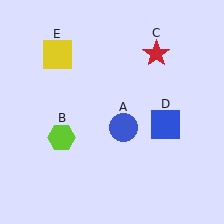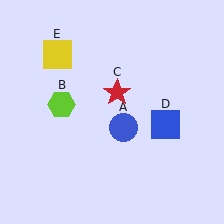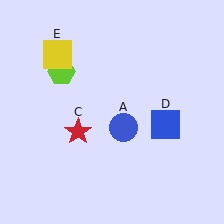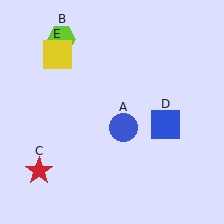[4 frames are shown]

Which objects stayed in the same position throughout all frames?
Blue circle (object A) and blue square (object D) and yellow square (object E) remained stationary.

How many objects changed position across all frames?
2 objects changed position: lime hexagon (object B), red star (object C).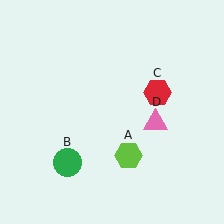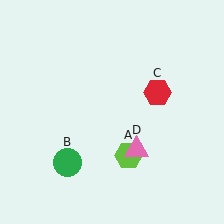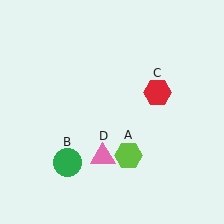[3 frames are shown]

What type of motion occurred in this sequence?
The pink triangle (object D) rotated clockwise around the center of the scene.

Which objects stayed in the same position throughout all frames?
Lime hexagon (object A) and green circle (object B) and red hexagon (object C) remained stationary.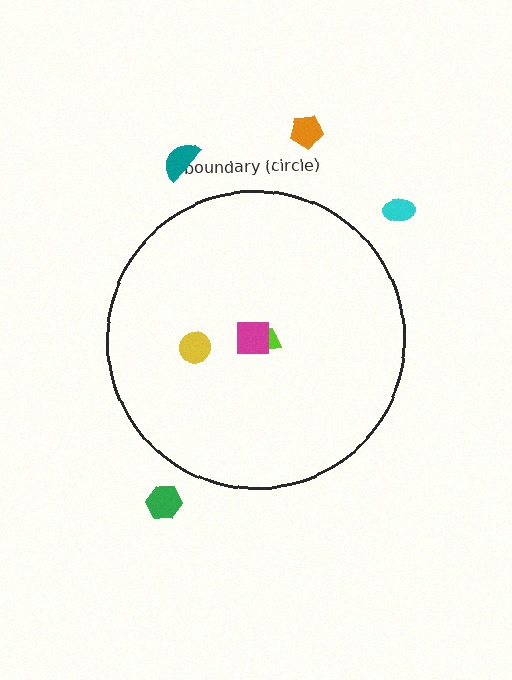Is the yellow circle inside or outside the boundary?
Inside.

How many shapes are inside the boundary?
3 inside, 4 outside.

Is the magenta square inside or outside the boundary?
Inside.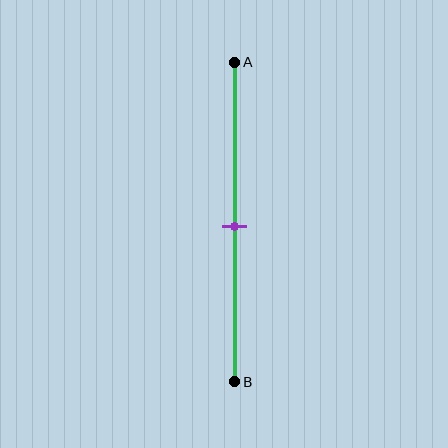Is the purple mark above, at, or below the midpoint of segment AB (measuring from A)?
The purple mark is approximately at the midpoint of segment AB.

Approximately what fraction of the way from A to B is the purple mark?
The purple mark is approximately 50% of the way from A to B.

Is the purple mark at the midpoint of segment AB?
Yes, the mark is approximately at the midpoint.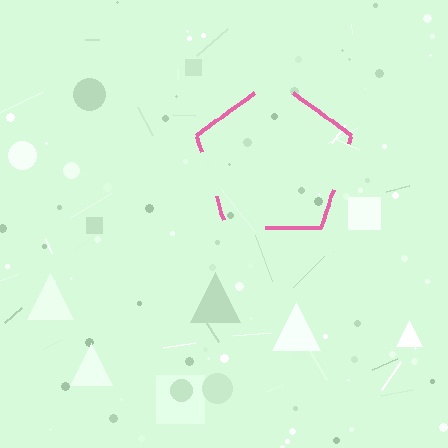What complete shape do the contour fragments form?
The contour fragments form a pentagon.